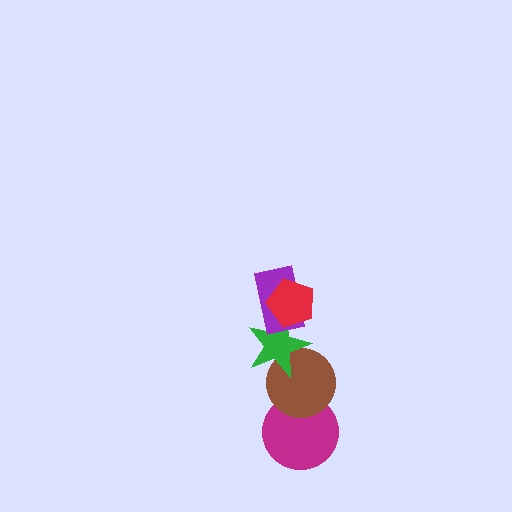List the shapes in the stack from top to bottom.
From top to bottom: the red pentagon, the purple rectangle, the green star, the brown circle, the magenta circle.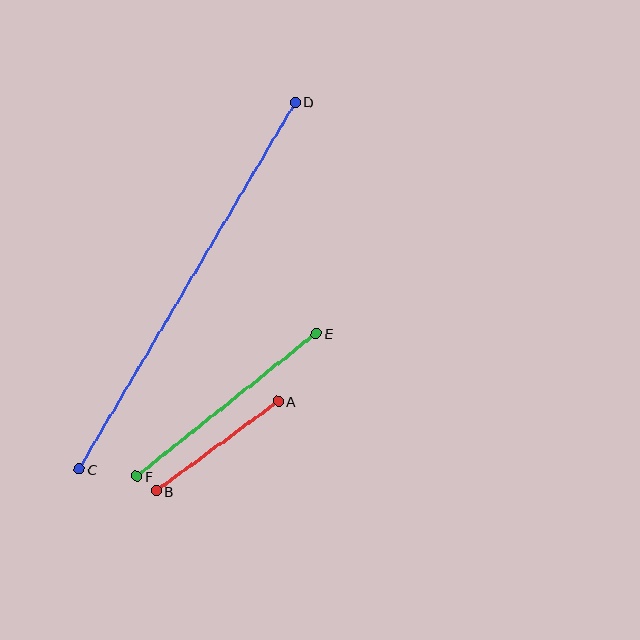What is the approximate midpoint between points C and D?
The midpoint is at approximately (187, 286) pixels.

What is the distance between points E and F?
The distance is approximately 229 pixels.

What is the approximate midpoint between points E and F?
The midpoint is at approximately (226, 405) pixels.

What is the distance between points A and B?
The distance is approximately 152 pixels.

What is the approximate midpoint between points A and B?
The midpoint is at approximately (217, 446) pixels.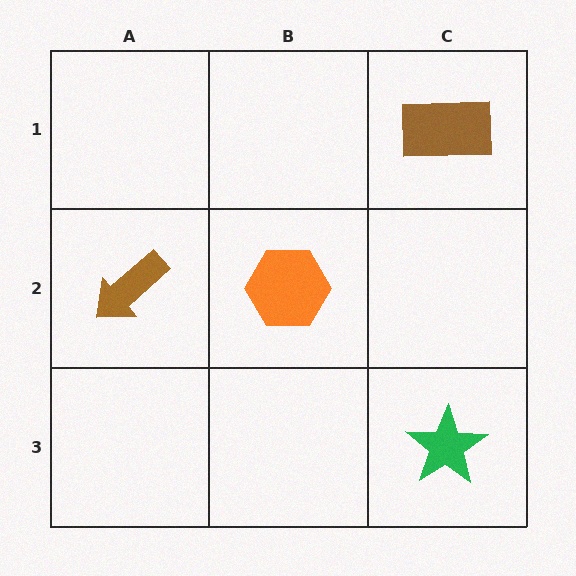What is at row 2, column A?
A brown arrow.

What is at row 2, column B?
An orange hexagon.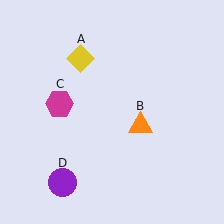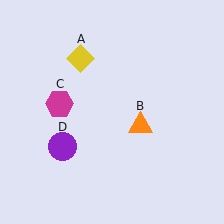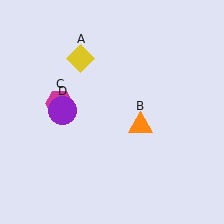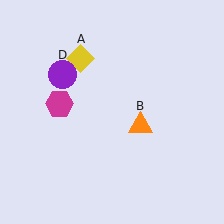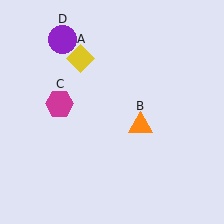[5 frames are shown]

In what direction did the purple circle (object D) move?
The purple circle (object D) moved up.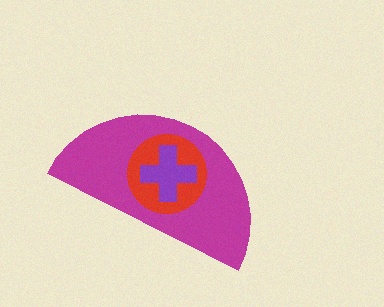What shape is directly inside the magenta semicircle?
The red circle.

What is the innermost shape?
The purple cross.